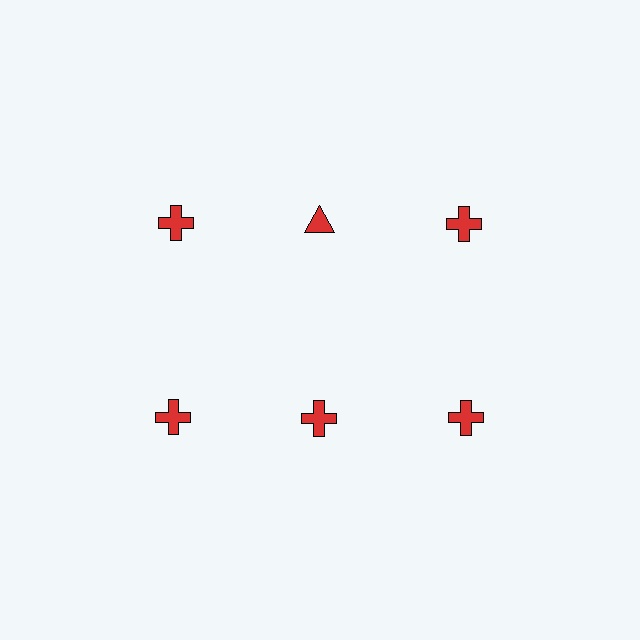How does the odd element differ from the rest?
It has a different shape: triangle instead of cross.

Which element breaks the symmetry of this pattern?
The red triangle in the top row, second from left column breaks the symmetry. All other shapes are red crosses.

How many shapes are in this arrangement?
There are 6 shapes arranged in a grid pattern.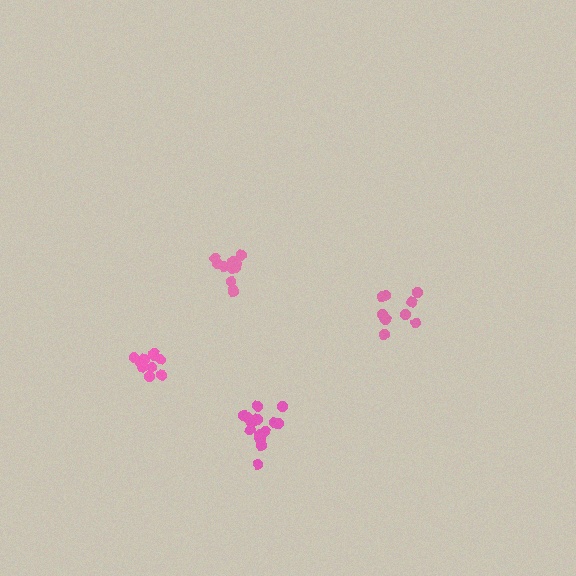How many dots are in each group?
Group 1: 9 dots, Group 2: 11 dots, Group 3: 15 dots, Group 4: 11 dots (46 total).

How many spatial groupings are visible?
There are 4 spatial groupings.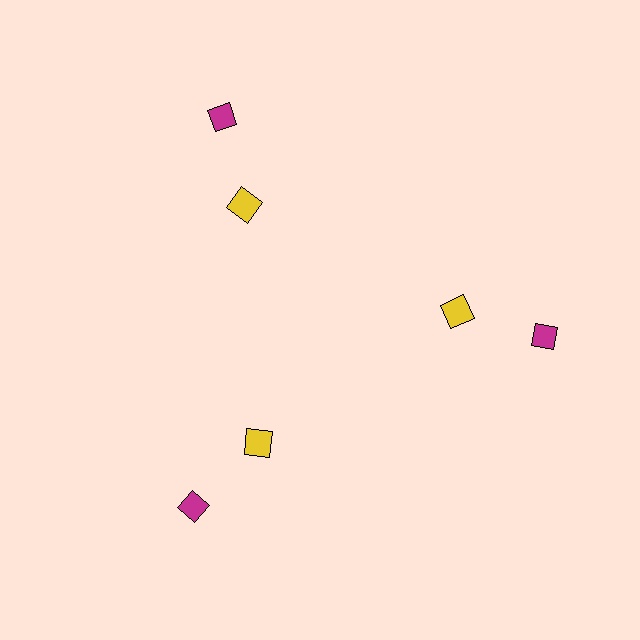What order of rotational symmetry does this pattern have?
This pattern has 3-fold rotational symmetry.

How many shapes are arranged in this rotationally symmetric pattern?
There are 6 shapes, arranged in 3 groups of 2.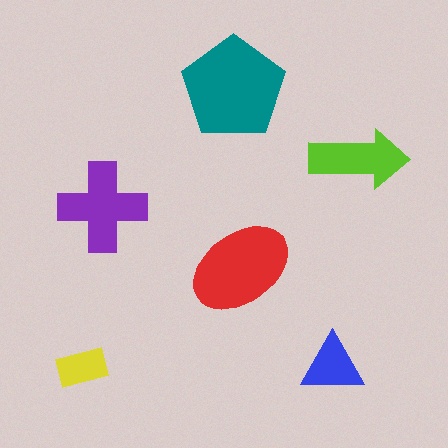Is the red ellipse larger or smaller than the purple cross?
Larger.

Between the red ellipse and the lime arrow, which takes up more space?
The red ellipse.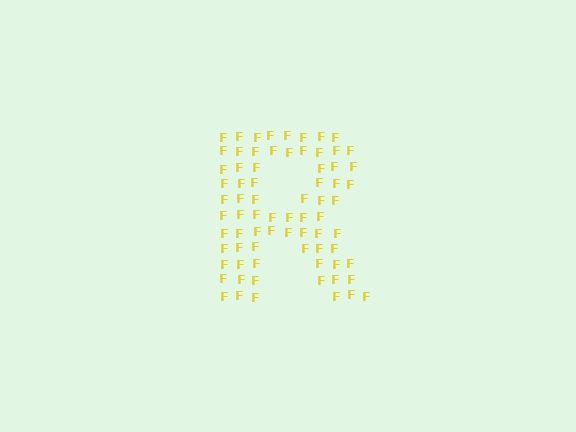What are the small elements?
The small elements are letter F's.